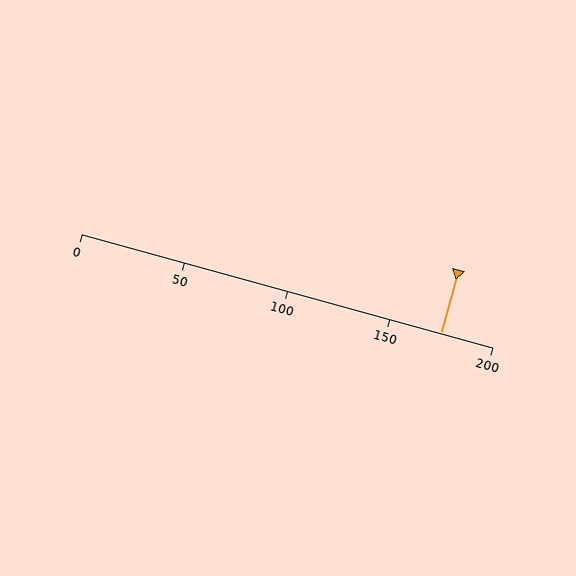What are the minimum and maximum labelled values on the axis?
The axis runs from 0 to 200.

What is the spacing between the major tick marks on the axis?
The major ticks are spaced 50 apart.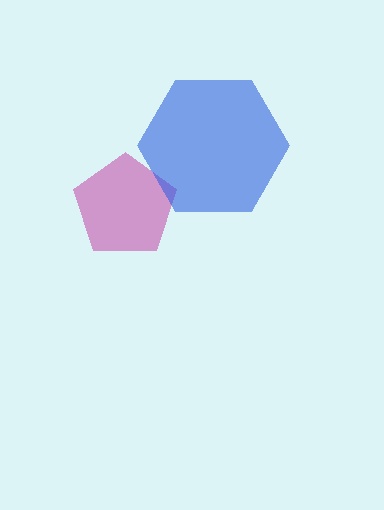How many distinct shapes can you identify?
There are 2 distinct shapes: a magenta pentagon, a blue hexagon.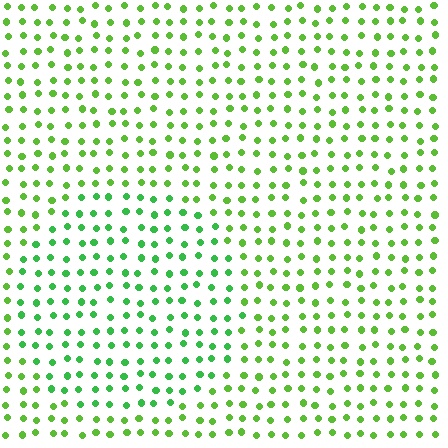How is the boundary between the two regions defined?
The boundary is defined purely by a slight shift in hue (about 25 degrees). Spacing, size, and orientation are identical on both sides.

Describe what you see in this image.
The image is filled with small lime elements in a uniform arrangement. A circle-shaped region is visible where the elements are tinted to a slightly different hue, forming a subtle color boundary.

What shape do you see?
I see a circle.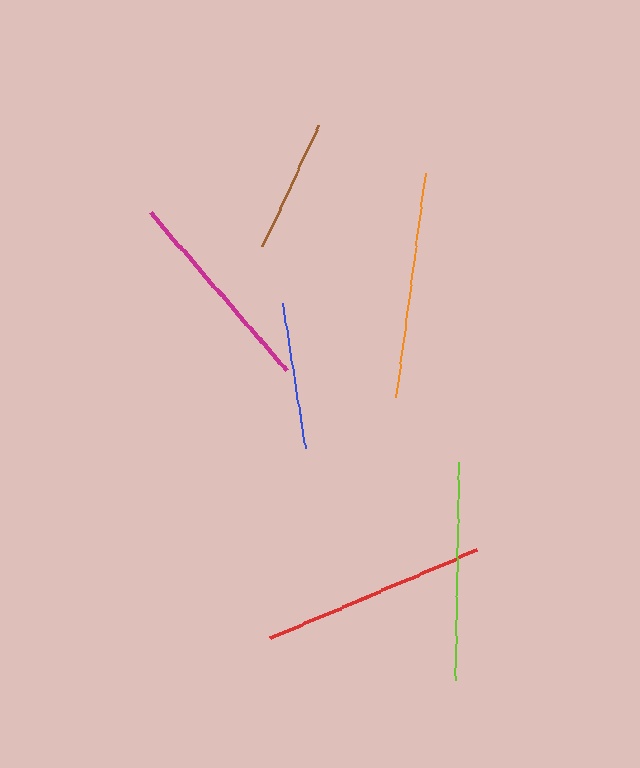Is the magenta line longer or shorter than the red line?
The red line is longer than the magenta line.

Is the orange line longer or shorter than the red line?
The orange line is longer than the red line.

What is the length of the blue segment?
The blue segment is approximately 147 pixels long.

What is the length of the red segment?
The red segment is approximately 224 pixels long.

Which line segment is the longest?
The orange line is the longest at approximately 226 pixels.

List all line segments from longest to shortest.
From longest to shortest: orange, red, lime, magenta, blue, brown.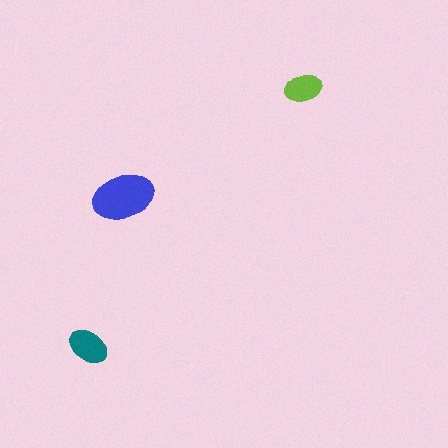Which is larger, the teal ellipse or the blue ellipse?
The blue one.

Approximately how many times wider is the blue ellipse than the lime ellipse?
About 1.5 times wider.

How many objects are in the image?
There are 3 objects in the image.